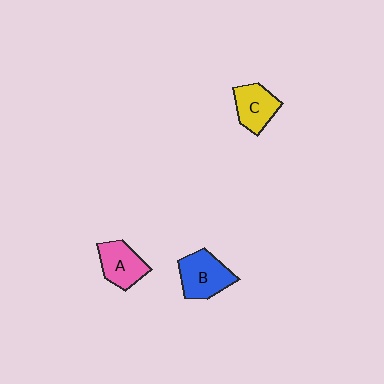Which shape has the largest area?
Shape B (blue).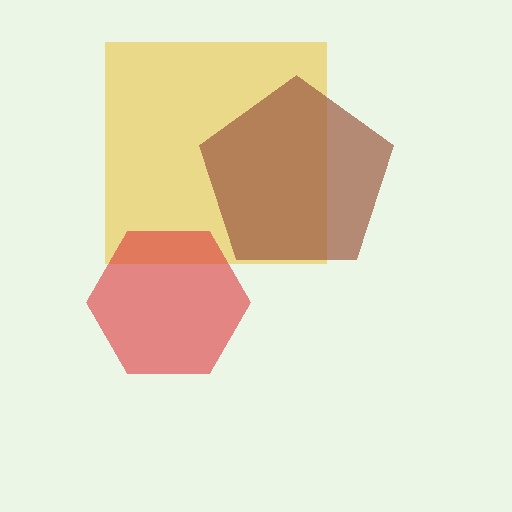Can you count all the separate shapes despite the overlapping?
Yes, there are 3 separate shapes.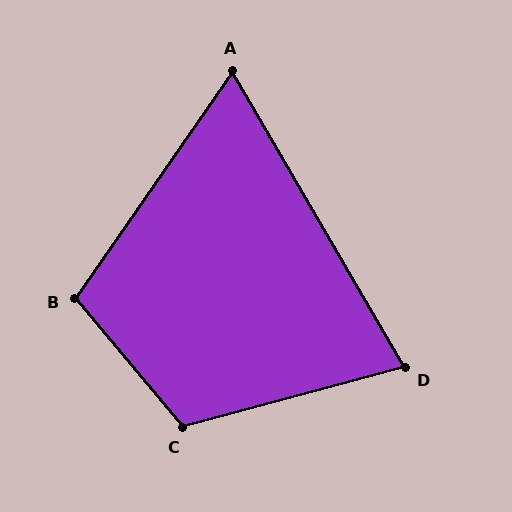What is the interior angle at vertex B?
Approximately 105 degrees (obtuse).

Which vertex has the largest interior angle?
C, at approximately 115 degrees.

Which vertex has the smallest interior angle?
A, at approximately 65 degrees.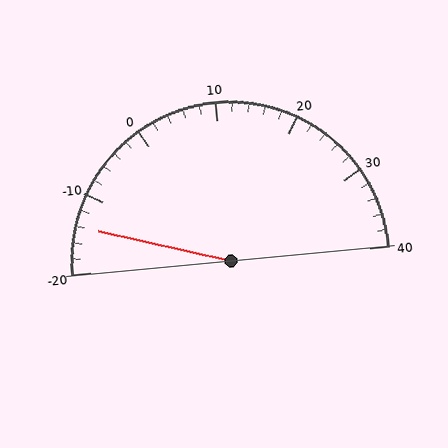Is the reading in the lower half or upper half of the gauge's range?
The reading is in the lower half of the range (-20 to 40).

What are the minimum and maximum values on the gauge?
The gauge ranges from -20 to 40.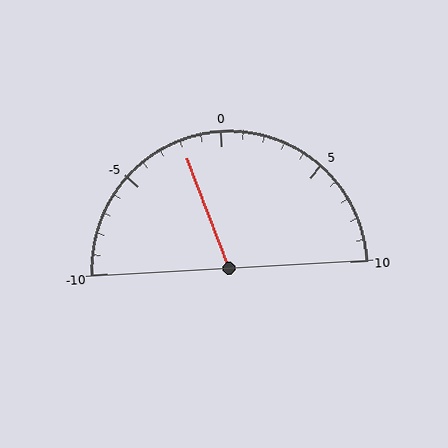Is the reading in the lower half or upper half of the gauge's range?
The reading is in the lower half of the range (-10 to 10).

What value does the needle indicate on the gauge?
The needle indicates approximately -2.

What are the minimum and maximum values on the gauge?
The gauge ranges from -10 to 10.